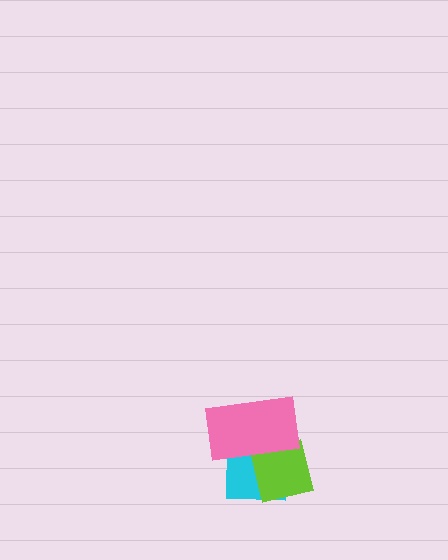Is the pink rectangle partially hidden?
No, no other shape covers it.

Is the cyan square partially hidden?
Yes, it is partially covered by another shape.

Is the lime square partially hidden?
Yes, it is partially covered by another shape.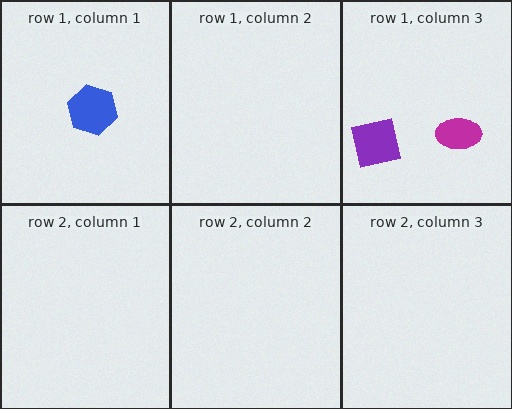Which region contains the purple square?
The row 1, column 3 region.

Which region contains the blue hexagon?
The row 1, column 1 region.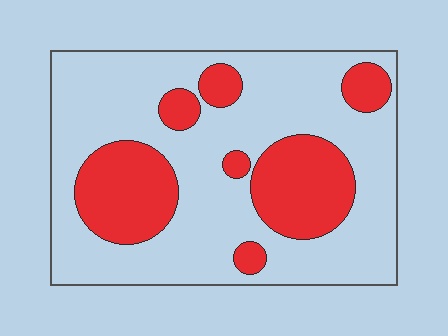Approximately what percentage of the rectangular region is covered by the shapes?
Approximately 30%.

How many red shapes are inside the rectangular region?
7.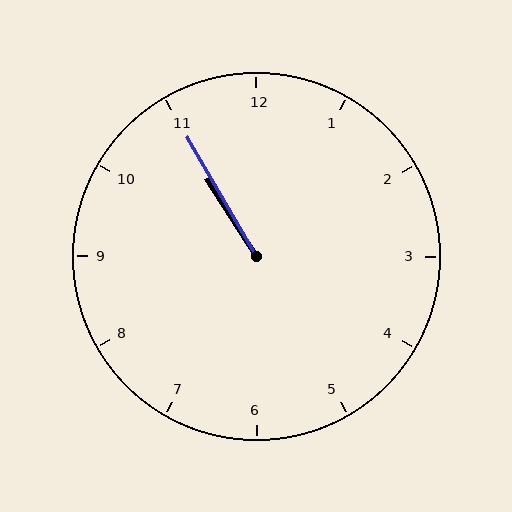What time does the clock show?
10:55.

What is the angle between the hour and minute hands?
Approximately 2 degrees.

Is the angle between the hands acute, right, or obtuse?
It is acute.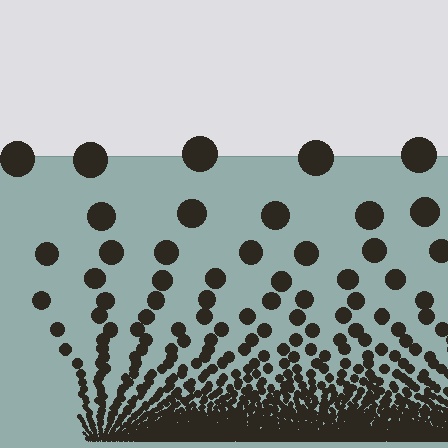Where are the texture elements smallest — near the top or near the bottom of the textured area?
Near the bottom.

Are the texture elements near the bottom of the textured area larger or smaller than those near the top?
Smaller. The gradient is inverted — elements near the bottom are smaller and denser.